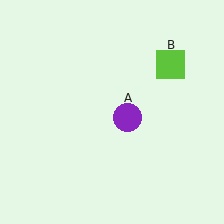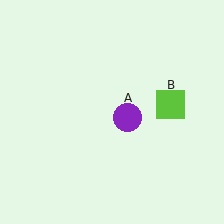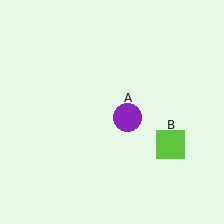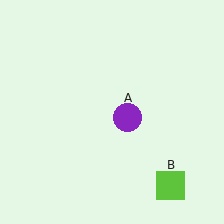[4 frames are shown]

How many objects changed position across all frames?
1 object changed position: lime square (object B).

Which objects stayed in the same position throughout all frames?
Purple circle (object A) remained stationary.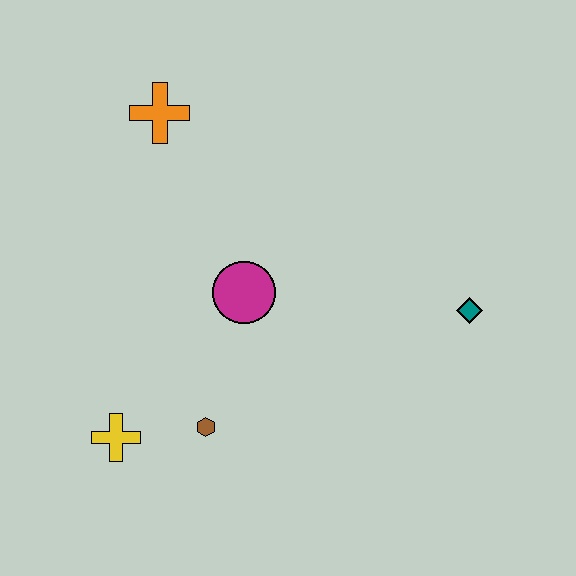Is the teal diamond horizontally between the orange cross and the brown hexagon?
No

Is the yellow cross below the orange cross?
Yes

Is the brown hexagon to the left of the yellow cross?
No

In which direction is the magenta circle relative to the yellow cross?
The magenta circle is above the yellow cross.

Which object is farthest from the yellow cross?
The teal diamond is farthest from the yellow cross.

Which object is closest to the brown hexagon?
The yellow cross is closest to the brown hexagon.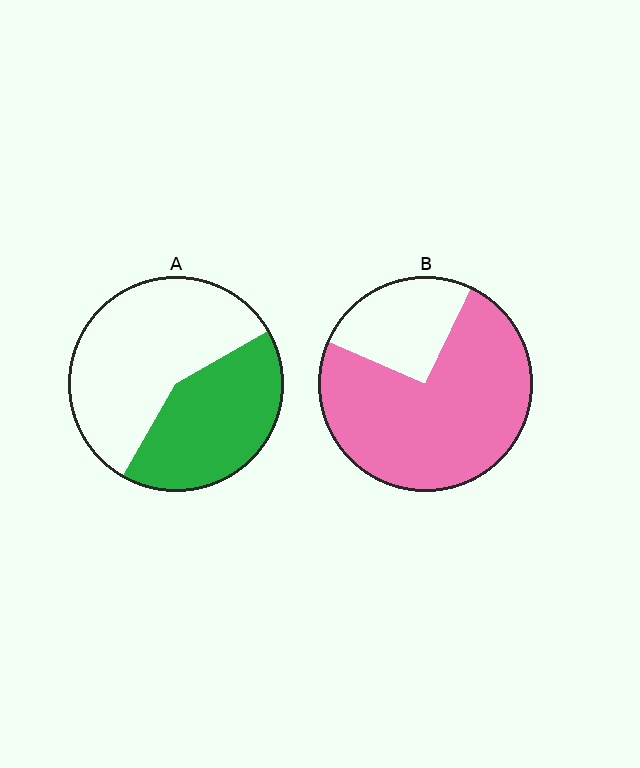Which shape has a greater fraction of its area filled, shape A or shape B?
Shape B.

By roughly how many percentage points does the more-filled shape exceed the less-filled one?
By roughly 35 percentage points (B over A).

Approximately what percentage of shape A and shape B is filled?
A is approximately 40% and B is approximately 75%.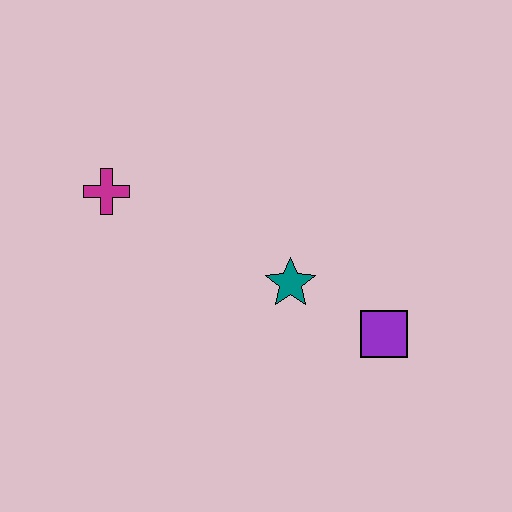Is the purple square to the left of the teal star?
No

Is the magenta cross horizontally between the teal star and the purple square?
No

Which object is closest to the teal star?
The purple square is closest to the teal star.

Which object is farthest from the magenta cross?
The purple square is farthest from the magenta cross.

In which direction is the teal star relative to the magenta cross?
The teal star is to the right of the magenta cross.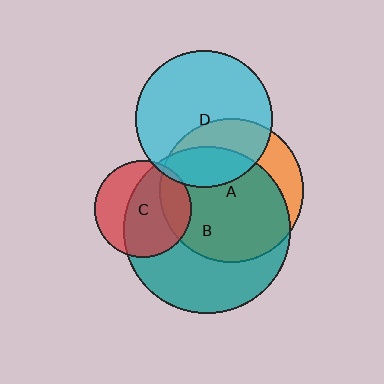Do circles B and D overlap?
Yes.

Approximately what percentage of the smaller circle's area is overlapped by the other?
Approximately 20%.